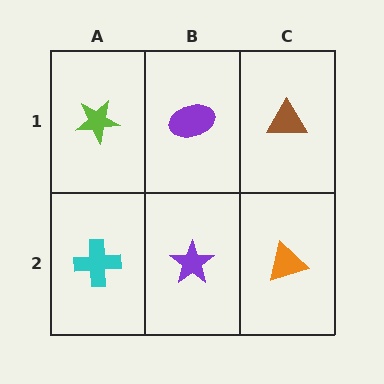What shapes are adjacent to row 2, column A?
A lime star (row 1, column A), a purple star (row 2, column B).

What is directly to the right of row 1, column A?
A purple ellipse.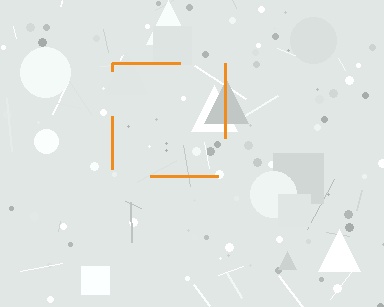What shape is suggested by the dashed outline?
The dashed outline suggests a square.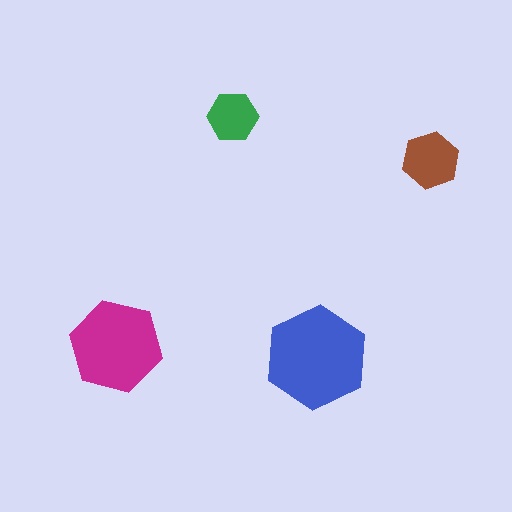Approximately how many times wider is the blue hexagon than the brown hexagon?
About 2 times wider.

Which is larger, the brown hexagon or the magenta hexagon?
The magenta one.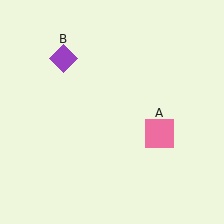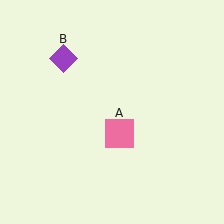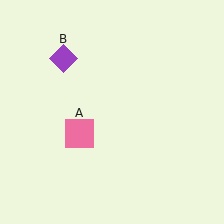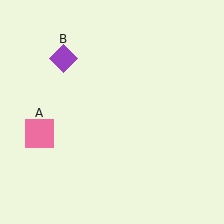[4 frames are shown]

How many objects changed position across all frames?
1 object changed position: pink square (object A).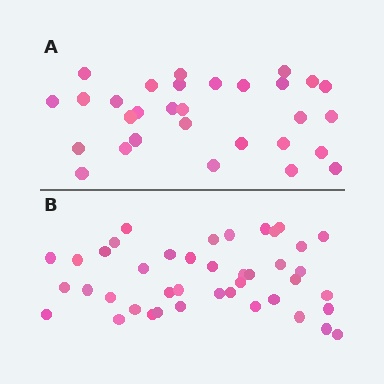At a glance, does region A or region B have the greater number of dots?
Region B (the bottom region) has more dots.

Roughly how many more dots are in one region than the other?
Region B has roughly 12 or so more dots than region A.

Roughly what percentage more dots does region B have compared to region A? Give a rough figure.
About 40% more.